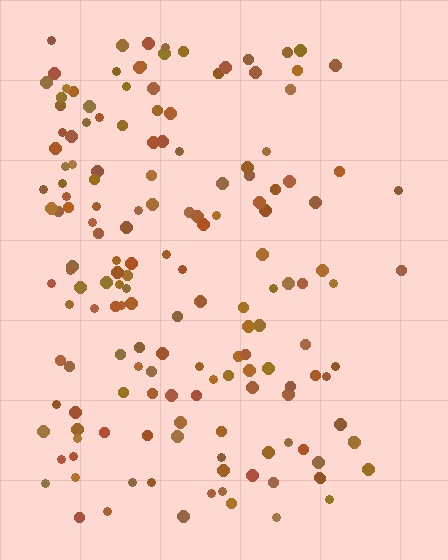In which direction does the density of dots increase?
From right to left, with the left side densest.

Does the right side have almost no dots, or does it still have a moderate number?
Still a moderate number, just noticeably fewer than the left.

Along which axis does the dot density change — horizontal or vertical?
Horizontal.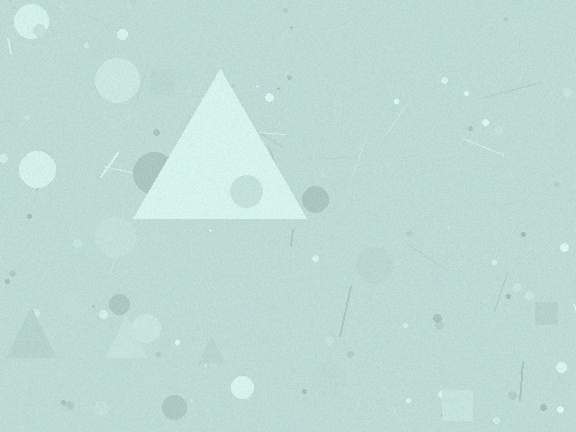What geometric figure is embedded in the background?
A triangle is embedded in the background.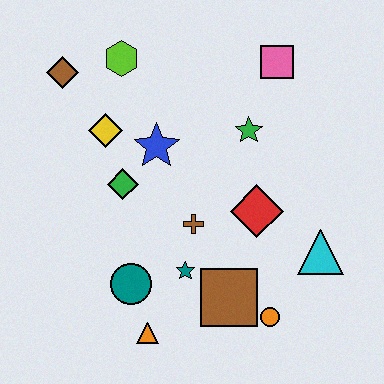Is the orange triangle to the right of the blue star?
No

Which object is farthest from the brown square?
The brown diamond is farthest from the brown square.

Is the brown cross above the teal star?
Yes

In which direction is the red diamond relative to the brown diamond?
The red diamond is to the right of the brown diamond.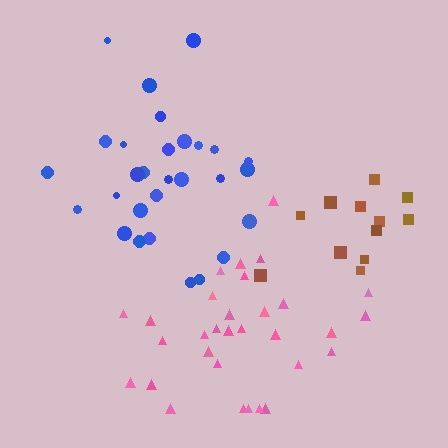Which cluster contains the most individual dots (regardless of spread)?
Pink (31).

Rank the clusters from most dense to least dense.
blue, pink, brown.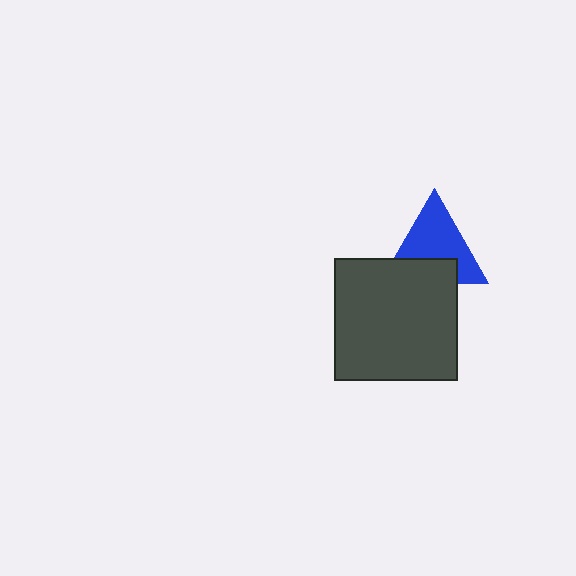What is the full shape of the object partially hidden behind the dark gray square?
The partially hidden object is a blue triangle.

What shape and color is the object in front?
The object in front is a dark gray square.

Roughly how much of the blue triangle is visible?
About half of it is visible (roughly 65%).